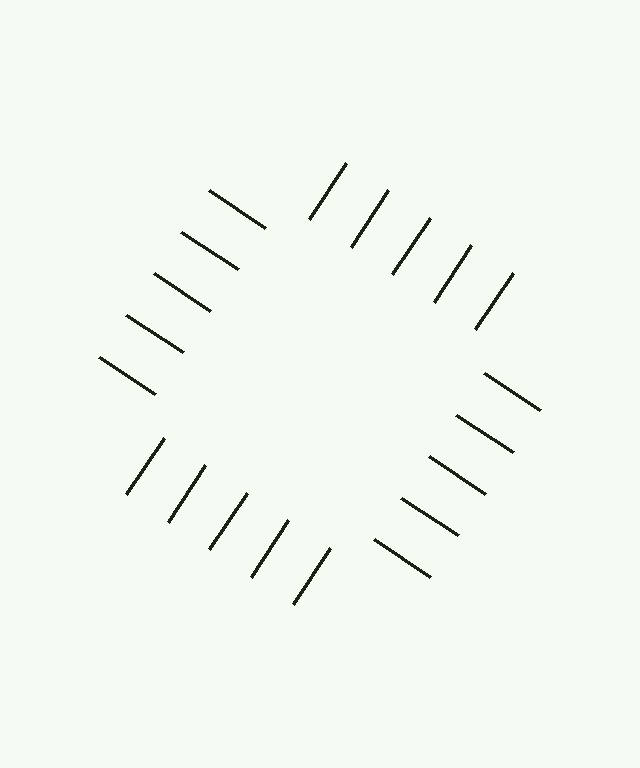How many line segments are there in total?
20 — 5 along each of the 4 edges.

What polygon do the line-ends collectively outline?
An illusory square — the line segments terminate on its edges but no continuous stroke is drawn.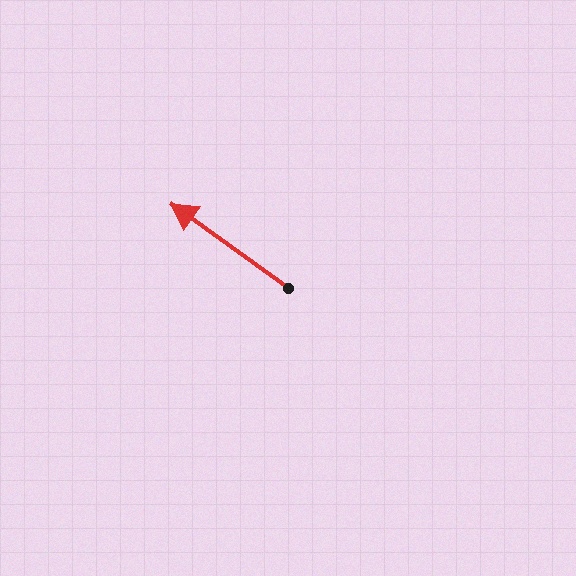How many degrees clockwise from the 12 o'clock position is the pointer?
Approximately 306 degrees.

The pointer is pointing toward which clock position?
Roughly 10 o'clock.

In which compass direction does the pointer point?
Northwest.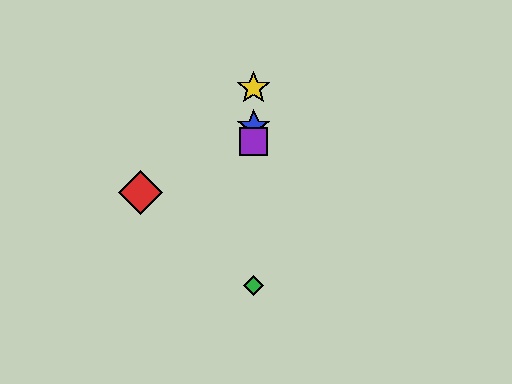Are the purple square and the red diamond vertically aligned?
No, the purple square is at x≈254 and the red diamond is at x≈141.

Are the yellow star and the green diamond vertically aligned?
Yes, both are at x≈254.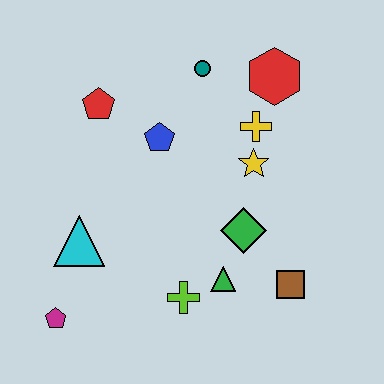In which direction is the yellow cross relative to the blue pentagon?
The yellow cross is to the right of the blue pentagon.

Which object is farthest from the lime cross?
The red hexagon is farthest from the lime cross.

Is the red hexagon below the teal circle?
Yes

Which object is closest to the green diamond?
The green triangle is closest to the green diamond.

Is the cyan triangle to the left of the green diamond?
Yes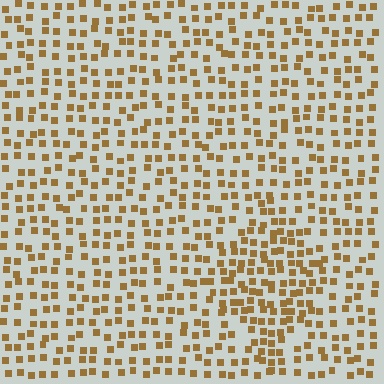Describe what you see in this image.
The image contains small brown elements arranged at two different densities. A diamond-shaped region is visible where the elements are more densely packed than the surrounding area.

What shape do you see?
I see a diamond.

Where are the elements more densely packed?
The elements are more densely packed inside the diamond boundary.